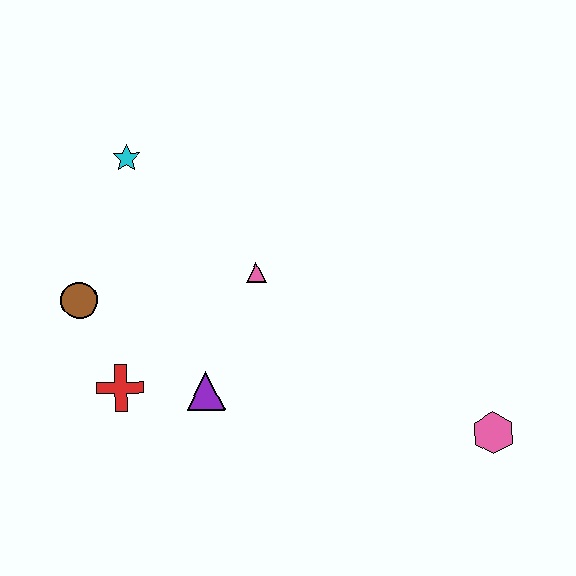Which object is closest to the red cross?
The purple triangle is closest to the red cross.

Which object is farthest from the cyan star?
The pink hexagon is farthest from the cyan star.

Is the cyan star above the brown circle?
Yes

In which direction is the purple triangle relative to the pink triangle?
The purple triangle is below the pink triangle.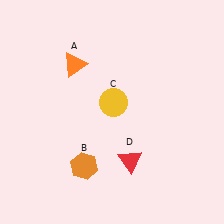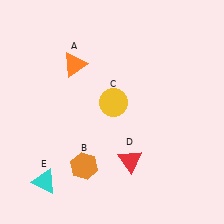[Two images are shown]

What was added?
A cyan triangle (E) was added in Image 2.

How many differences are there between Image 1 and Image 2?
There is 1 difference between the two images.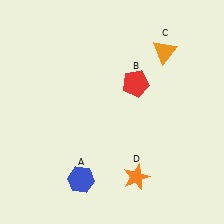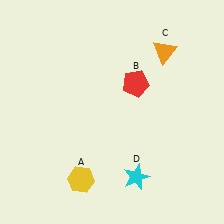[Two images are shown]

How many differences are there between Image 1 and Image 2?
There are 2 differences between the two images.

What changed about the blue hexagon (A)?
In Image 1, A is blue. In Image 2, it changed to yellow.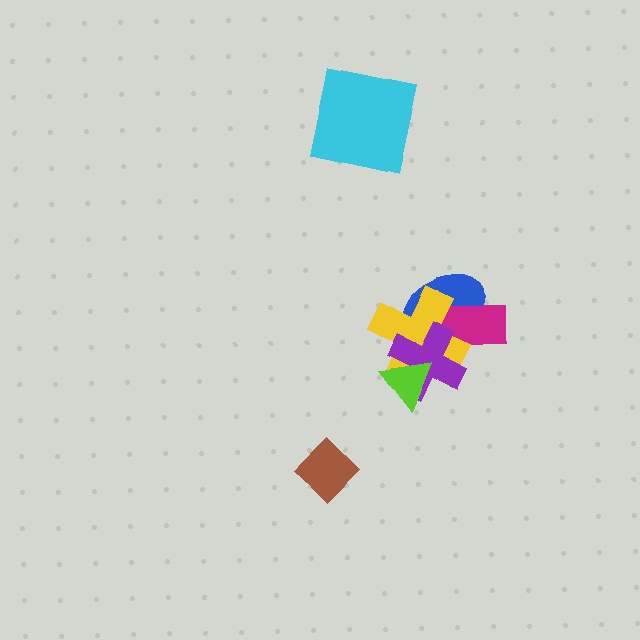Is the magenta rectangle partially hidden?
Yes, it is partially covered by another shape.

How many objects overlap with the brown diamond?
0 objects overlap with the brown diamond.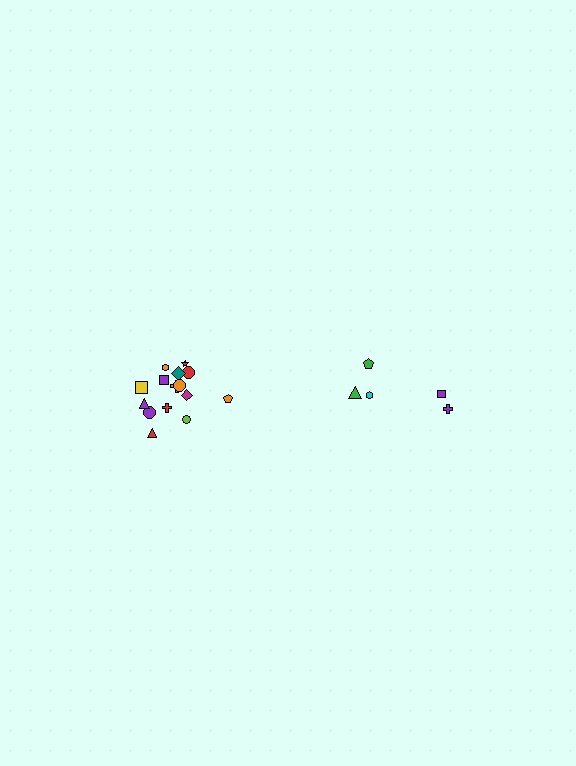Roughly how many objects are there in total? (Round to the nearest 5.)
Roughly 20 objects in total.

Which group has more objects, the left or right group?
The left group.